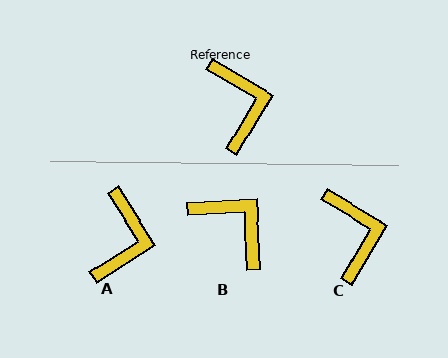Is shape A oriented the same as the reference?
No, it is off by about 27 degrees.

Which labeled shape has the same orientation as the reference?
C.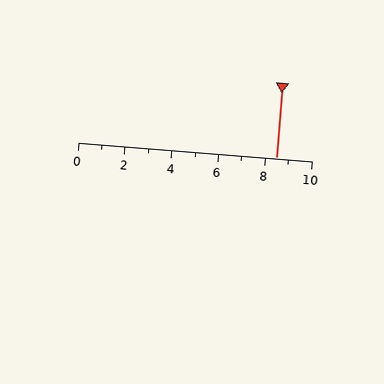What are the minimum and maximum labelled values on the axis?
The axis runs from 0 to 10.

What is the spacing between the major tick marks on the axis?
The major ticks are spaced 2 apart.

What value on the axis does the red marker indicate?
The marker indicates approximately 8.5.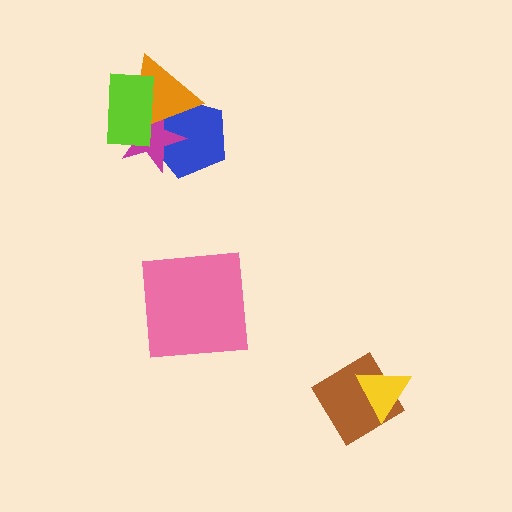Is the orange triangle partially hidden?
Yes, it is partially covered by another shape.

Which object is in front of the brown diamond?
The yellow triangle is in front of the brown diamond.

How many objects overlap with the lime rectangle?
3 objects overlap with the lime rectangle.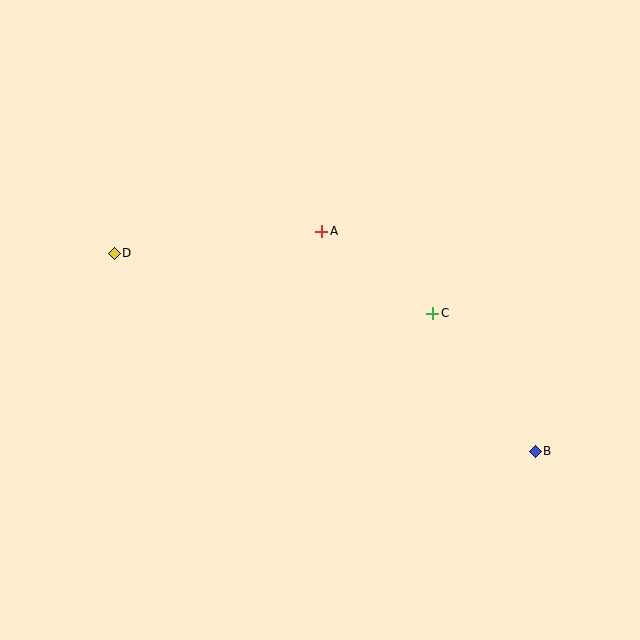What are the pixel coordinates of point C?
Point C is at (433, 313).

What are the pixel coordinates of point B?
Point B is at (535, 451).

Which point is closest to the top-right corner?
Point C is closest to the top-right corner.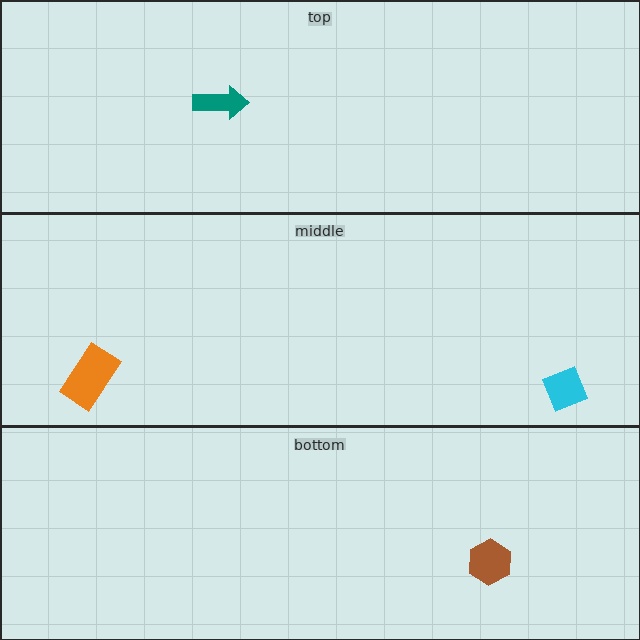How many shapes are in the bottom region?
1.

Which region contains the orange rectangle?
The middle region.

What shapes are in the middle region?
The orange rectangle, the cyan diamond.